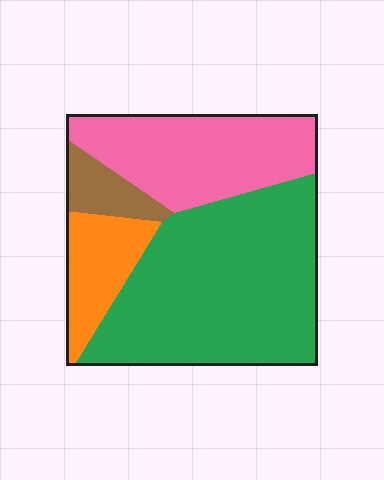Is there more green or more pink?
Green.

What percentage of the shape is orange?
Orange takes up less than a sixth of the shape.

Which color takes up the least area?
Brown, at roughly 5%.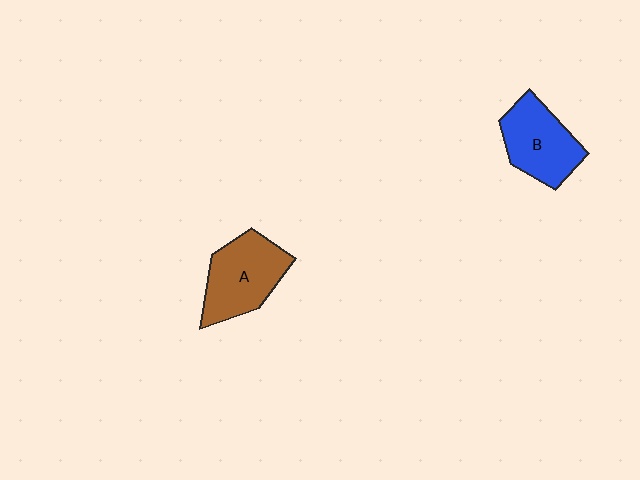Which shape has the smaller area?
Shape B (blue).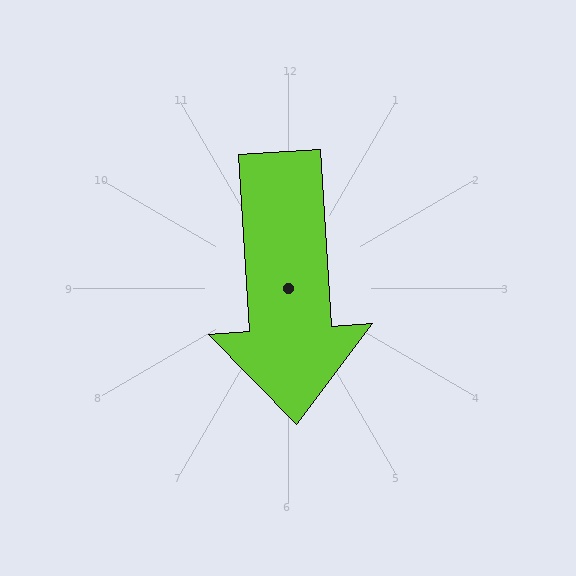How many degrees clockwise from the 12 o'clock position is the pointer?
Approximately 176 degrees.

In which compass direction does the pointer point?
South.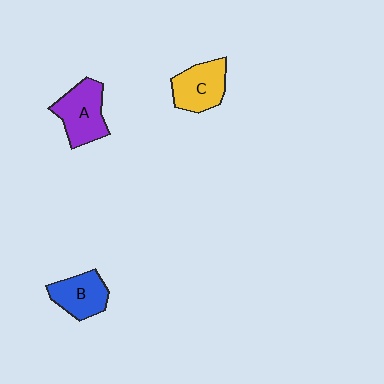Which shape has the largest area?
Shape A (purple).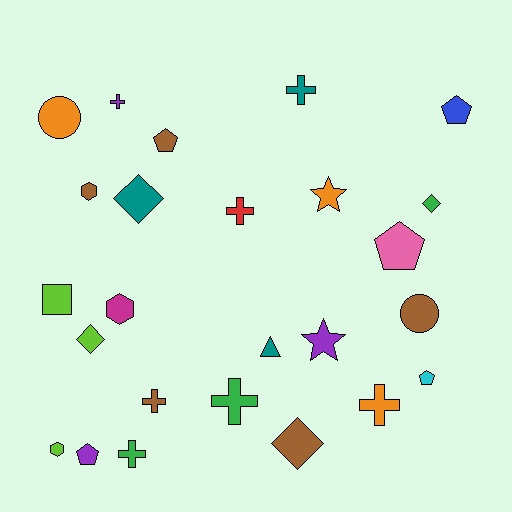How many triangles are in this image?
There is 1 triangle.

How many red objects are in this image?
There is 1 red object.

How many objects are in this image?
There are 25 objects.